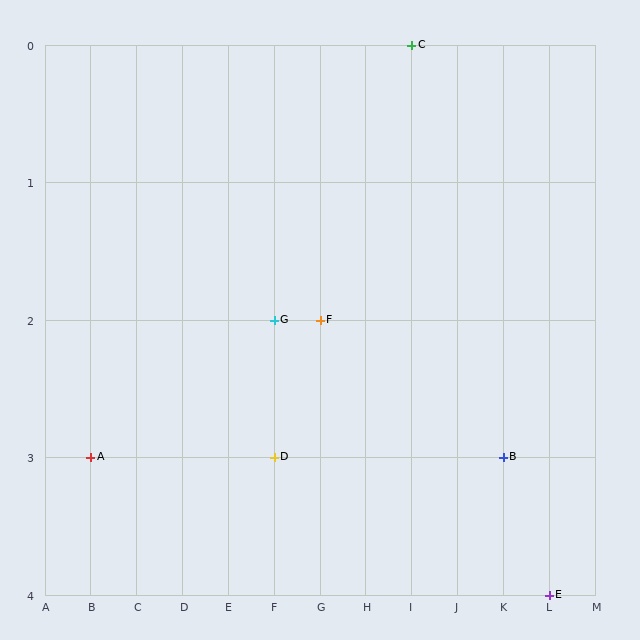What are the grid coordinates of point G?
Point G is at grid coordinates (F, 2).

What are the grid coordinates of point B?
Point B is at grid coordinates (K, 3).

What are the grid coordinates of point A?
Point A is at grid coordinates (B, 3).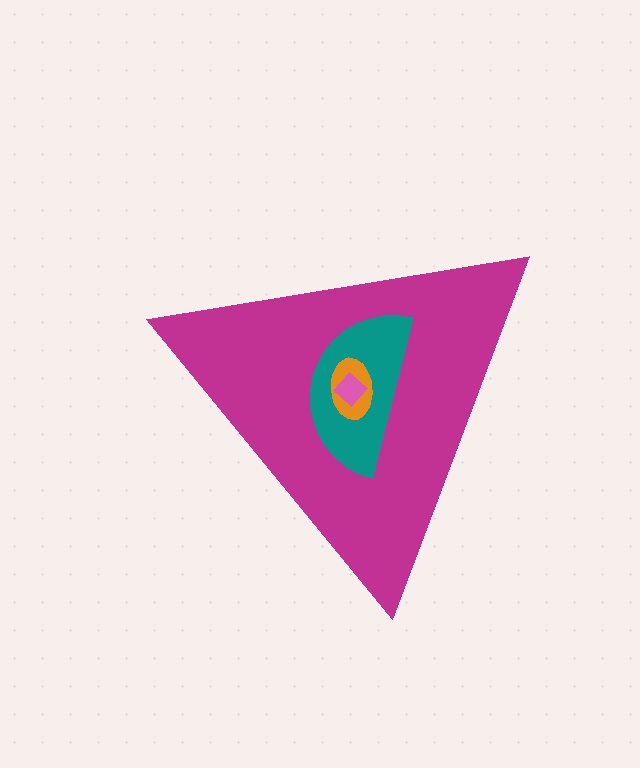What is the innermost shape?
The pink diamond.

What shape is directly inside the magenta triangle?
The teal semicircle.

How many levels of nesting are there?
4.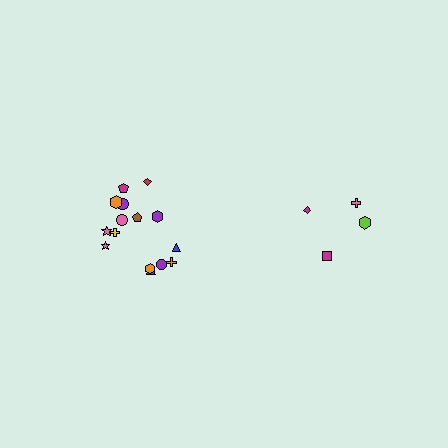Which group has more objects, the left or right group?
The left group.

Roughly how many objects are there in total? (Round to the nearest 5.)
Roughly 20 objects in total.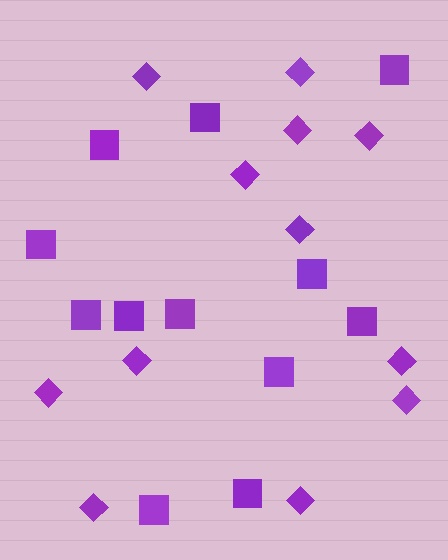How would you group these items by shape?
There are 2 groups: one group of squares (12) and one group of diamonds (12).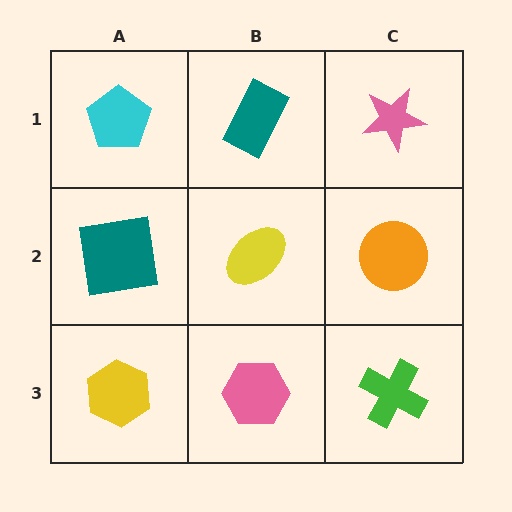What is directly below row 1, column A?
A teal square.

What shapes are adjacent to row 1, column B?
A yellow ellipse (row 2, column B), a cyan pentagon (row 1, column A), a pink star (row 1, column C).